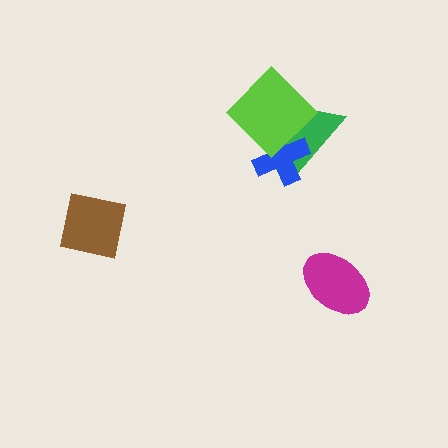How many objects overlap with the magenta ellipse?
0 objects overlap with the magenta ellipse.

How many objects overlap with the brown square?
0 objects overlap with the brown square.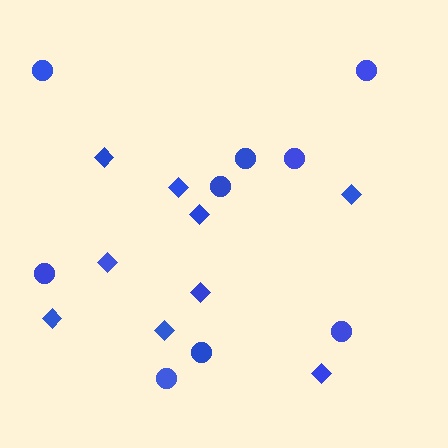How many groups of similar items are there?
There are 2 groups: one group of diamonds (9) and one group of circles (9).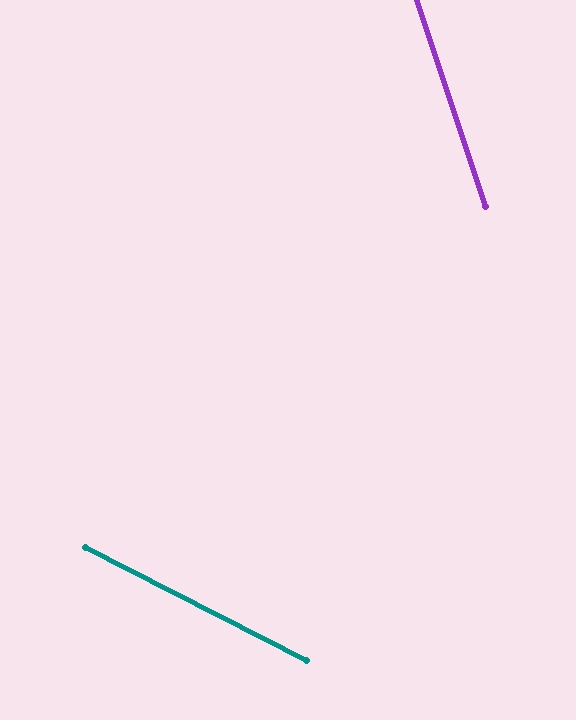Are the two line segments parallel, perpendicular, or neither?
Neither parallel nor perpendicular — they differ by about 44°.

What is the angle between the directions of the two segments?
Approximately 44 degrees.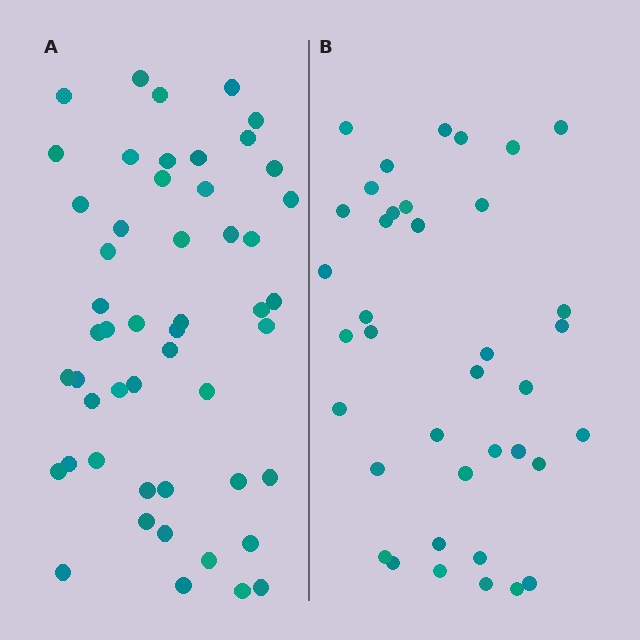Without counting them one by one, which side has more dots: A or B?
Region A (the left region) has more dots.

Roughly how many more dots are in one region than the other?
Region A has approximately 15 more dots than region B.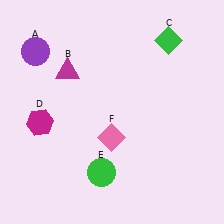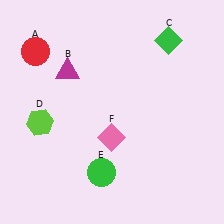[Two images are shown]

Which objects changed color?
A changed from purple to red. D changed from magenta to lime.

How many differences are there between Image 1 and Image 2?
There are 2 differences between the two images.